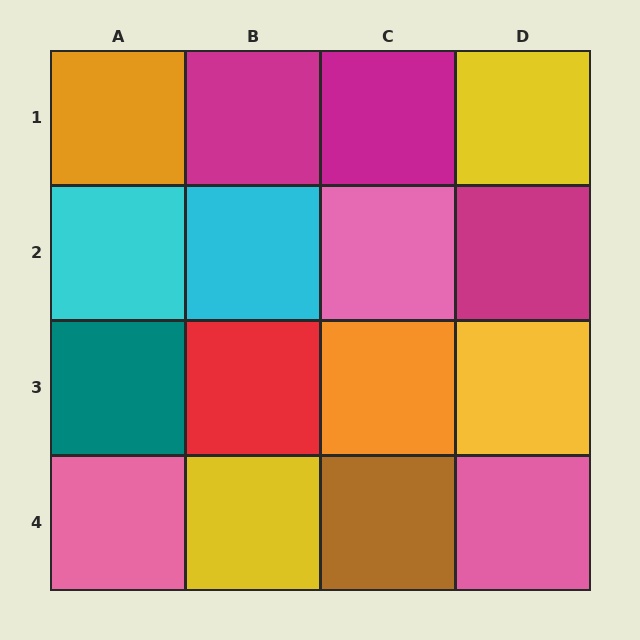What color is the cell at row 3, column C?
Orange.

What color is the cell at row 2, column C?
Pink.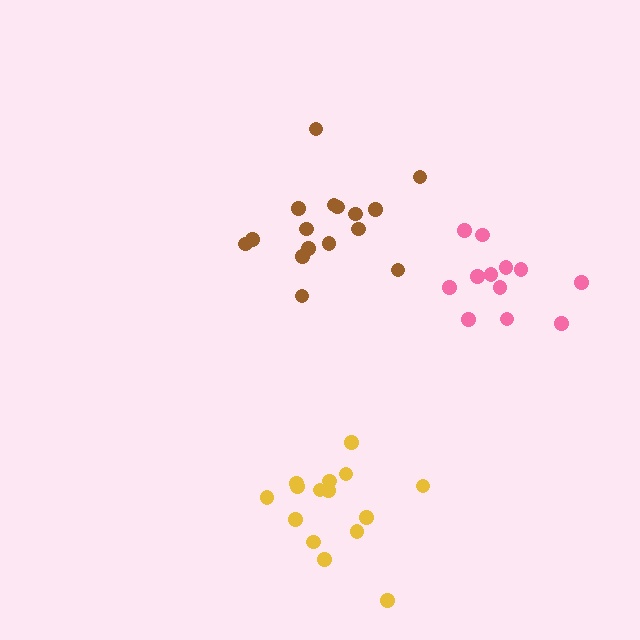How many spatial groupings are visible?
There are 3 spatial groupings.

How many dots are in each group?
Group 1: 16 dots, Group 2: 12 dots, Group 3: 15 dots (43 total).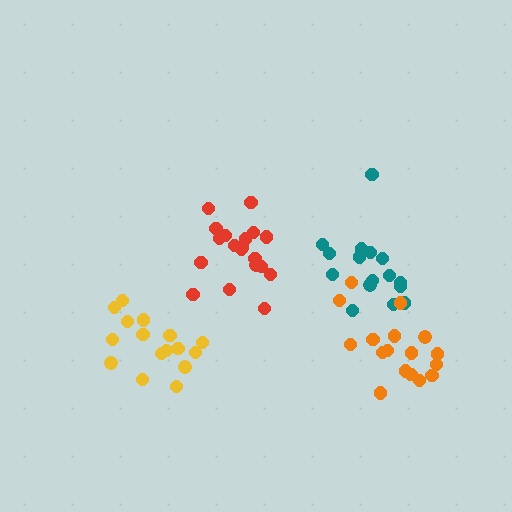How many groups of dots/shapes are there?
There are 4 groups.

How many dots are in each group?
Group 1: 16 dots, Group 2: 16 dots, Group 3: 17 dots, Group 4: 19 dots (68 total).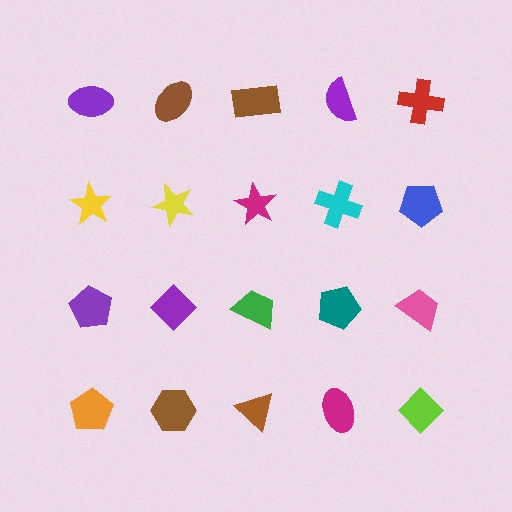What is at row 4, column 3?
A brown triangle.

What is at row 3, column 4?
A teal pentagon.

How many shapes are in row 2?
5 shapes.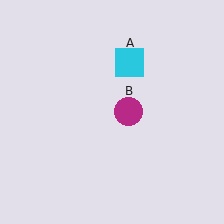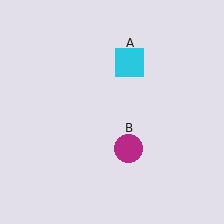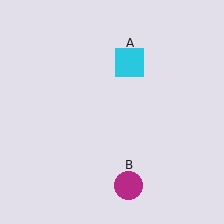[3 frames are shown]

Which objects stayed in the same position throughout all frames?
Cyan square (object A) remained stationary.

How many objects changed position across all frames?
1 object changed position: magenta circle (object B).